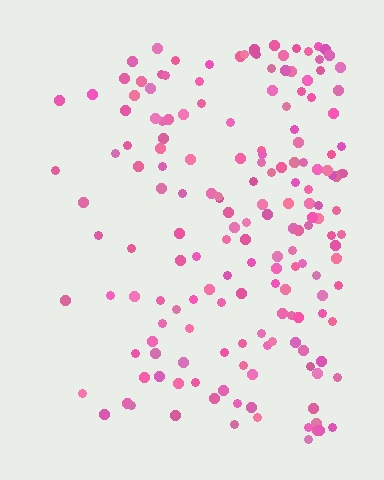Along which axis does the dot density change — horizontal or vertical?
Horizontal.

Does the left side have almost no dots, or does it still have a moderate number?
Still a moderate number, just noticeably fewer than the right.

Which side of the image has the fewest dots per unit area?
The left.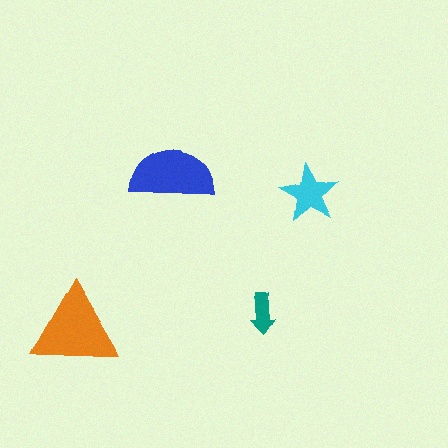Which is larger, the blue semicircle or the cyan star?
The blue semicircle.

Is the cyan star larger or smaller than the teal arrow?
Larger.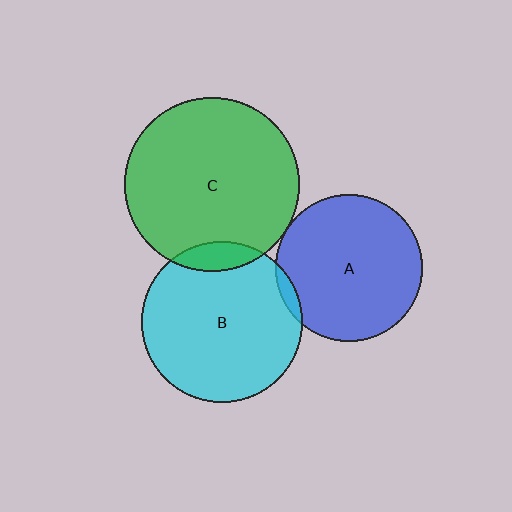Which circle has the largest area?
Circle C (green).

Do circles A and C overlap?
Yes.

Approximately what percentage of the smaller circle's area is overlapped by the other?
Approximately 5%.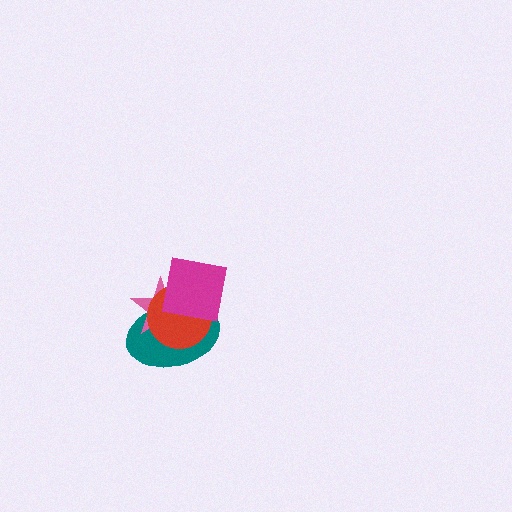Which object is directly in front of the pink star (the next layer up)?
The red circle is directly in front of the pink star.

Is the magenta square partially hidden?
No, no other shape covers it.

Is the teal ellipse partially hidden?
Yes, it is partially covered by another shape.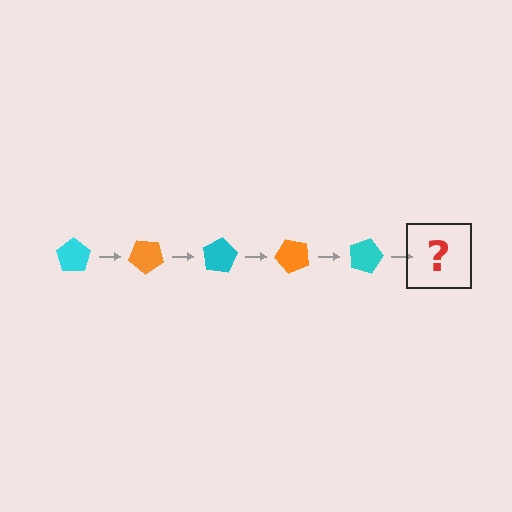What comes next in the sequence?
The next element should be an orange pentagon, rotated 200 degrees from the start.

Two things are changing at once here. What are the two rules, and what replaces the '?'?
The two rules are that it rotates 40 degrees each step and the color cycles through cyan and orange. The '?' should be an orange pentagon, rotated 200 degrees from the start.